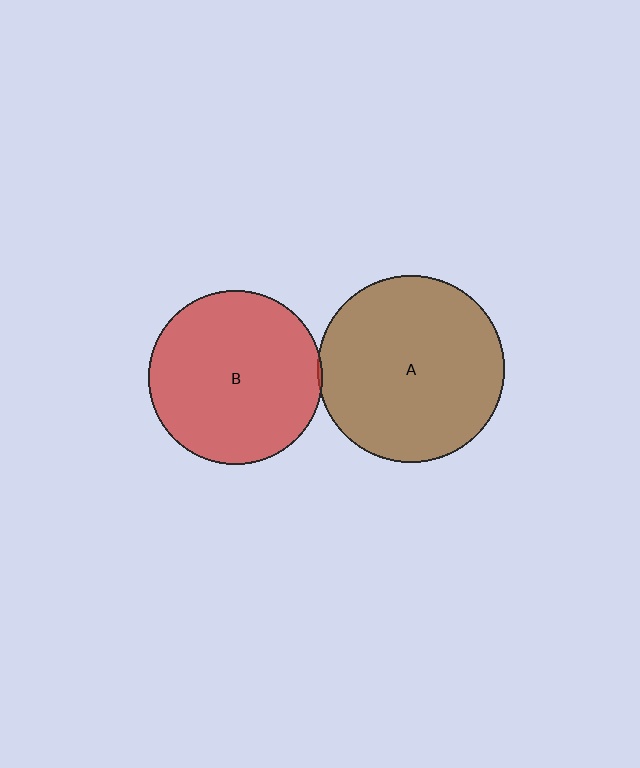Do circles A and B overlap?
Yes.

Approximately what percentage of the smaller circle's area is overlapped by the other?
Approximately 5%.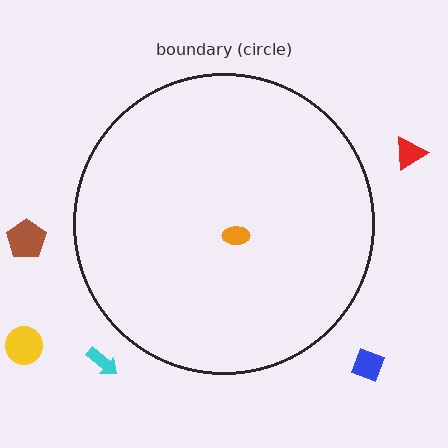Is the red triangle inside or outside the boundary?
Outside.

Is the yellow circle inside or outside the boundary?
Outside.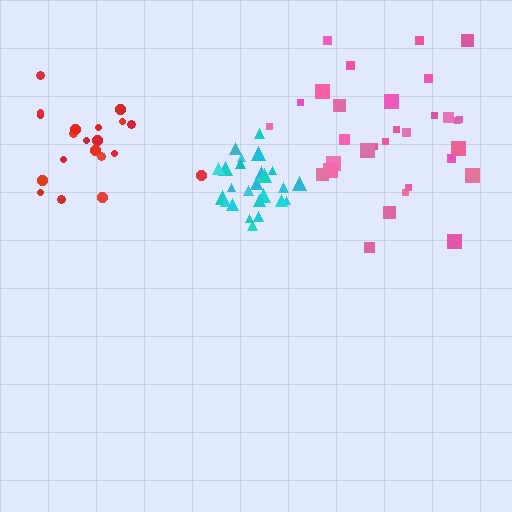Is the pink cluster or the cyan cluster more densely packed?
Cyan.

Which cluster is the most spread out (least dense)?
Pink.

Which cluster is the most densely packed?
Cyan.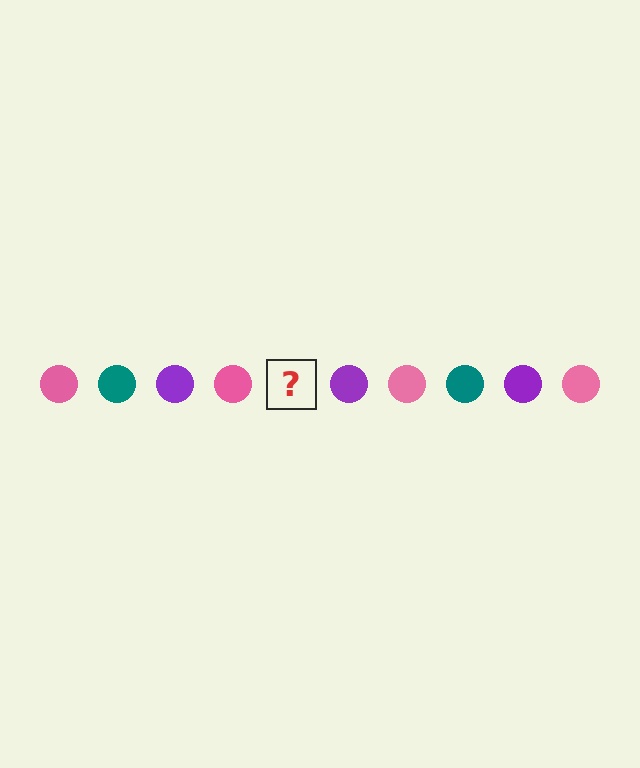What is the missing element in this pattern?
The missing element is a teal circle.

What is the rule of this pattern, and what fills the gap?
The rule is that the pattern cycles through pink, teal, purple circles. The gap should be filled with a teal circle.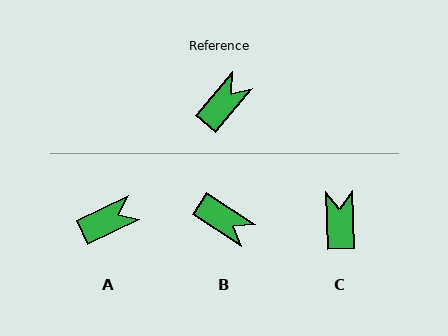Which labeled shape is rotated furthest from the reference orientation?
B, about 83 degrees away.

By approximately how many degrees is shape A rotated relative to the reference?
Approximately 24 degrees clockwise.